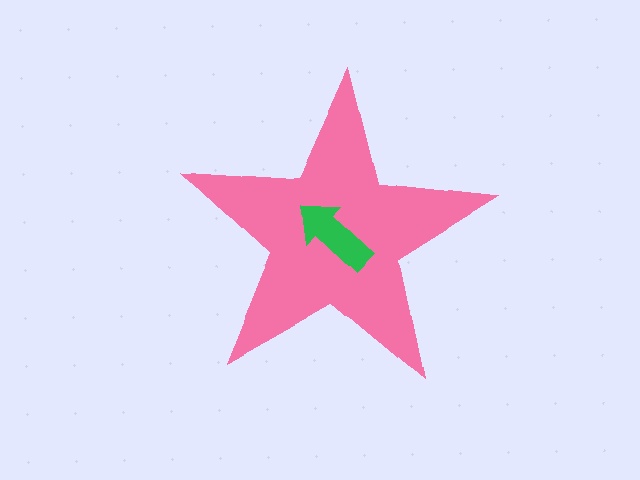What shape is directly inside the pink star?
The green arrow.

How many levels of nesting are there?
2.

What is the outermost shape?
The pink star.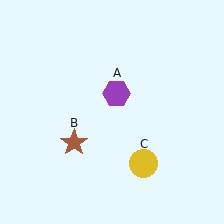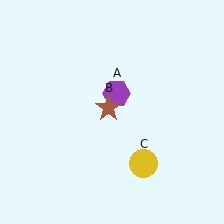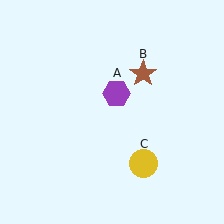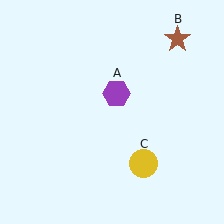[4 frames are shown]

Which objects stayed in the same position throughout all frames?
Purple hexagon (object A) and yellow circle (object C) remained stationary.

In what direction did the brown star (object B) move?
The brown star (object B) moved up and to the right.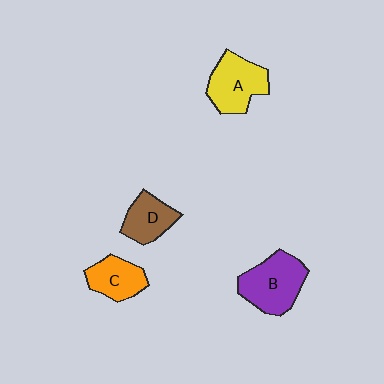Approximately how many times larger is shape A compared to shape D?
Approximately 1.4 times.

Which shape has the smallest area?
Shape D (brown).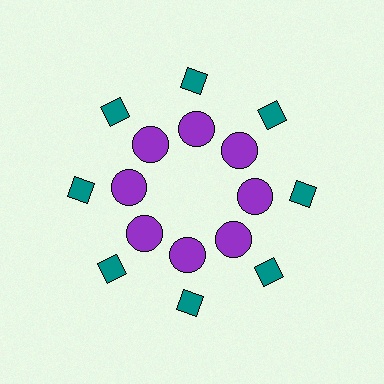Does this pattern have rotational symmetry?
Yes, this pattern has 8-fold rotational symmetry. It looks the same after rotating 45 degrees around the center.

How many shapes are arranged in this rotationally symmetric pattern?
There are 16 shapes, arranged in 8 groups of 2.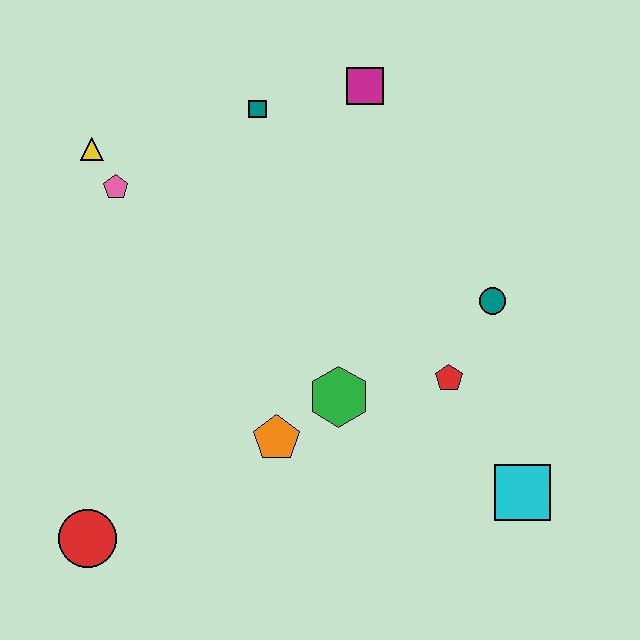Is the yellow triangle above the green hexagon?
Yes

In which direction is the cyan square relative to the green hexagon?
The cyan square is to the right of the green hexagon.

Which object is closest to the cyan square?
The red pentagon is closest to the cyan square.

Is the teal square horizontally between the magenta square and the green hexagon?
No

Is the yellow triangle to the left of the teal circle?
Yes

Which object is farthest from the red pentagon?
The yellow triangle is farthest from the red pentagon.